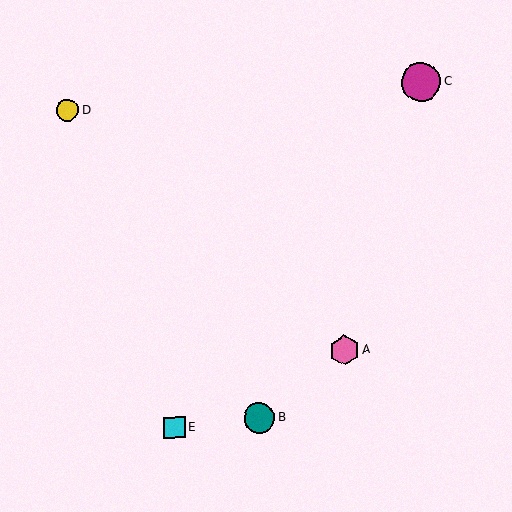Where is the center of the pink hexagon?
The center of the pink hexagon is at (344, 350).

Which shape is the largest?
The magenta circle (labeled C) is the largest.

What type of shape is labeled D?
Shape D is a yellow circle.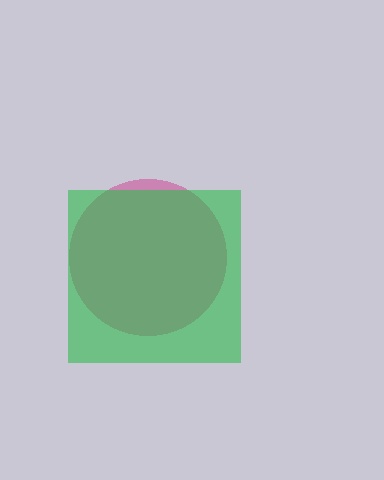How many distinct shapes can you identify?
There are 2 distinct shapes: a magenta circle, a green square.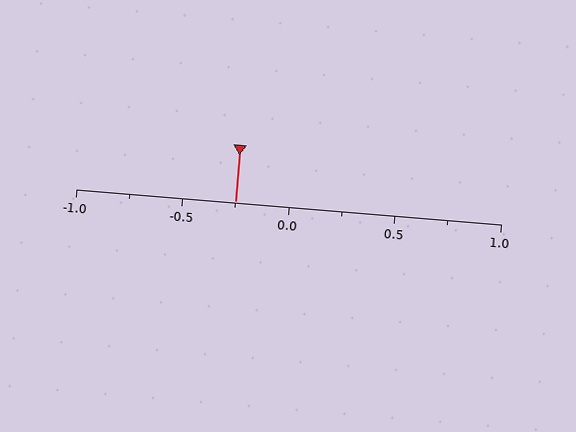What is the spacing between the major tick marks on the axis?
The major ticks are spaced 0.5 apart.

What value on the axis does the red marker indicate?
The marker indicates approximately -0.25.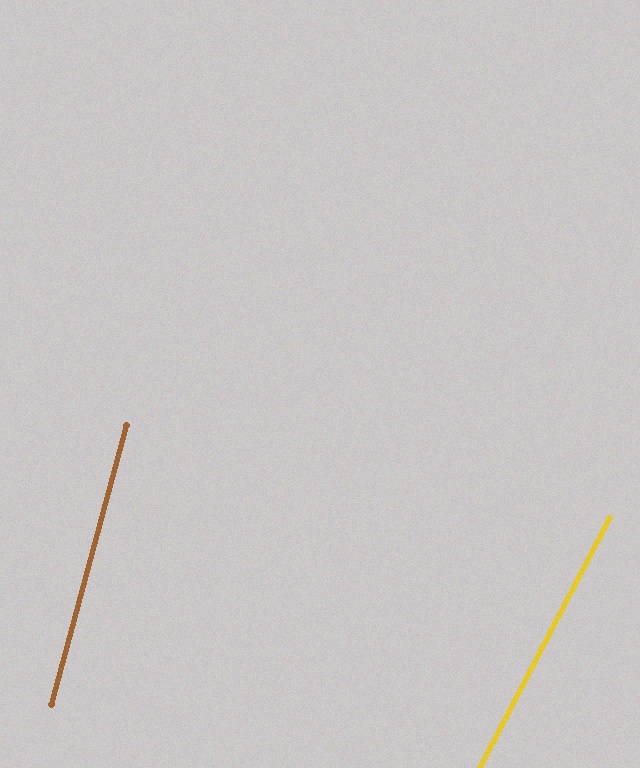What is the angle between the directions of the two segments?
Approximately 12 degrees.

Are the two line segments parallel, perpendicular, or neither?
Neither parallel nor perpendicular — they differ by about 12°.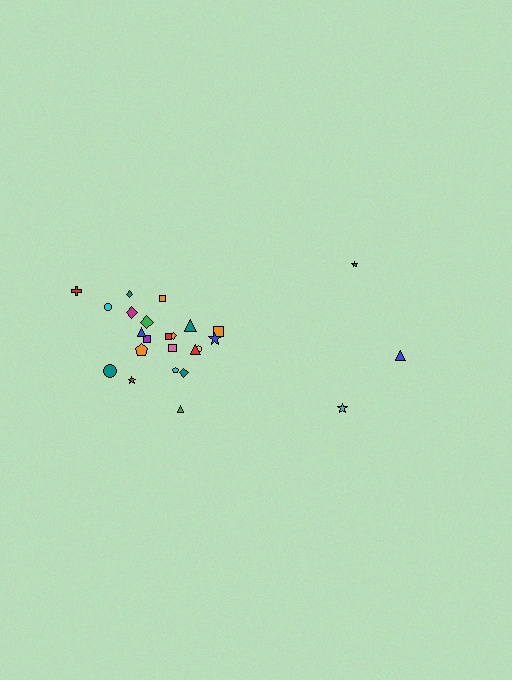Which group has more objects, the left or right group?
The left group.